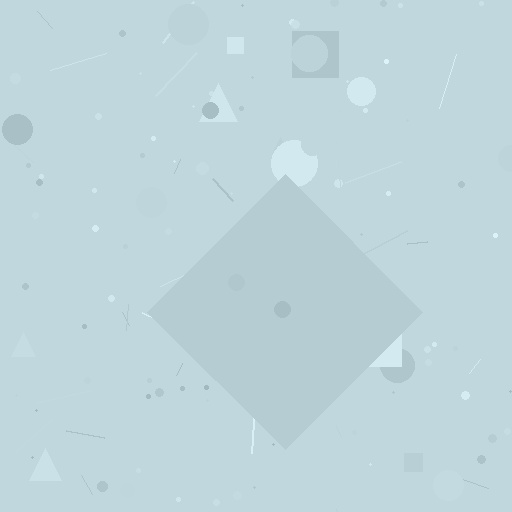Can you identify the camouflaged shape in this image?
The camouflaged shape is a diamond.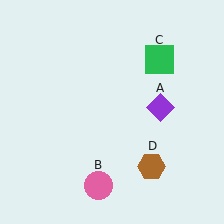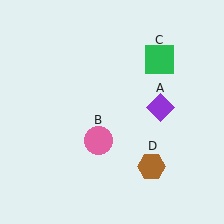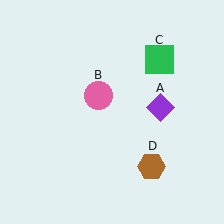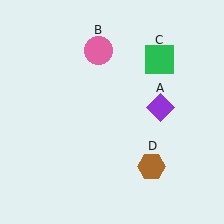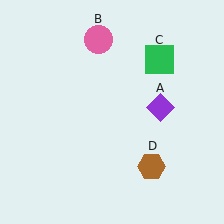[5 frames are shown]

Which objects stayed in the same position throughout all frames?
Purple diamond (object A) and green square (object C) and brown hexagon (object D) remained stationary.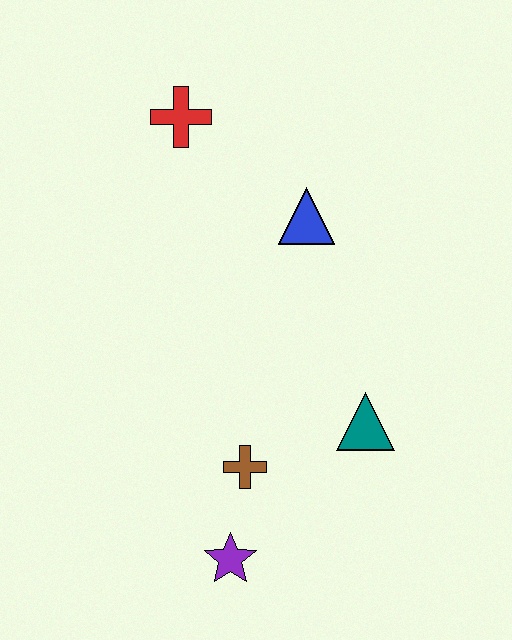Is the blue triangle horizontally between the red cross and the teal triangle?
Yes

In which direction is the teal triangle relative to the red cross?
The teal triangle is below the red cross.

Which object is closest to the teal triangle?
The brown cross is closest to the teal triangle.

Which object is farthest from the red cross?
The purple star is farthest from the red cross.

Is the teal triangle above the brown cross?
Yes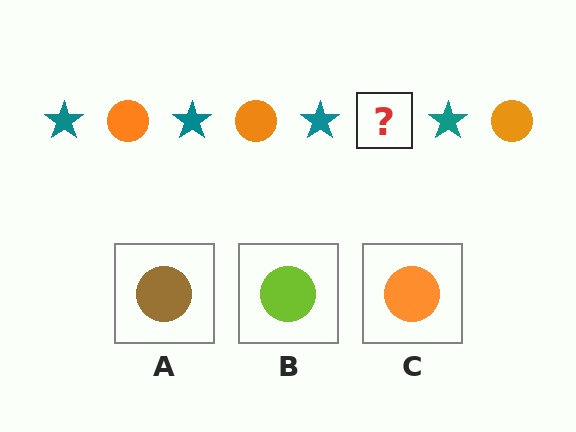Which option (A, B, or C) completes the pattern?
C.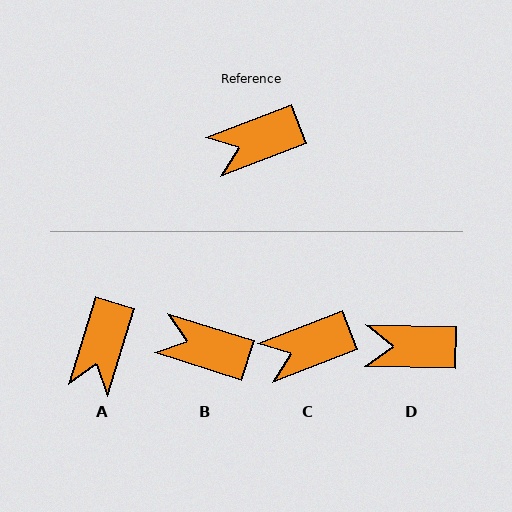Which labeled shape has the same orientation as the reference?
C.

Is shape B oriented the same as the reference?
No, it is off by about 39 degrees.